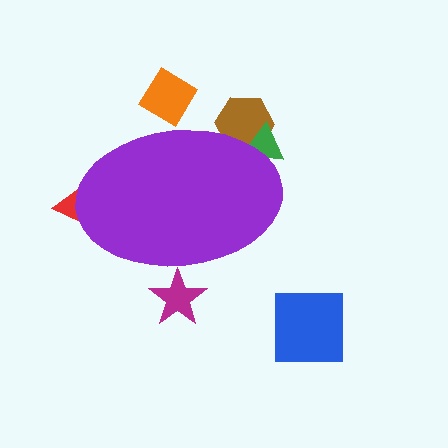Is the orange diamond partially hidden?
Yes, the orange diamond is partially hidden behind the purple ellipse.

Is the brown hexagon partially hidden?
Yes, the brown hexagon is partially hidden behind the purple ellipse.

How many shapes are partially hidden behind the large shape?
5 shapes are partially hidden.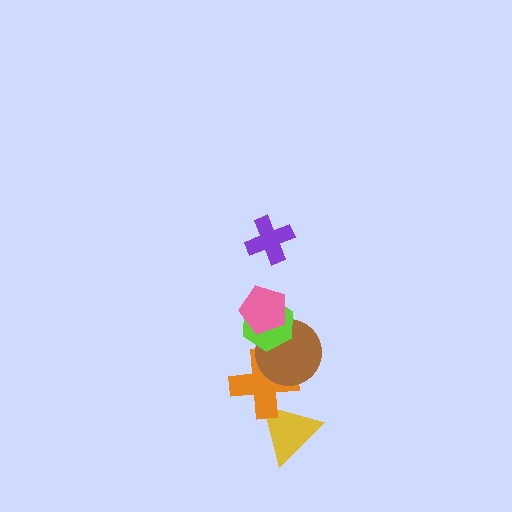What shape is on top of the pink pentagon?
The purple cross is on top of the pink pentagon.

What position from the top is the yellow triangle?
The yellow triangle is 6th from the top.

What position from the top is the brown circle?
The brown circle is 4th from the top.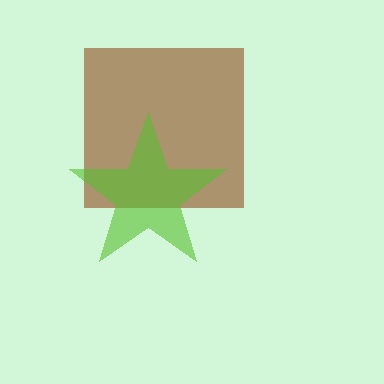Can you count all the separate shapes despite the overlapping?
Yes, there are 2 separate shapes.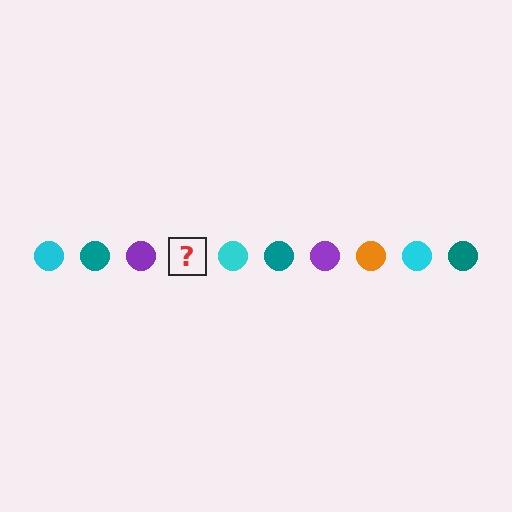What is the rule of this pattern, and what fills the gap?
The rule is that the pattern cycles through cyan, teal, purple, orange circles. The gap should be filled with an orange circle.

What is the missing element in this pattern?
The missing element is an orange circle.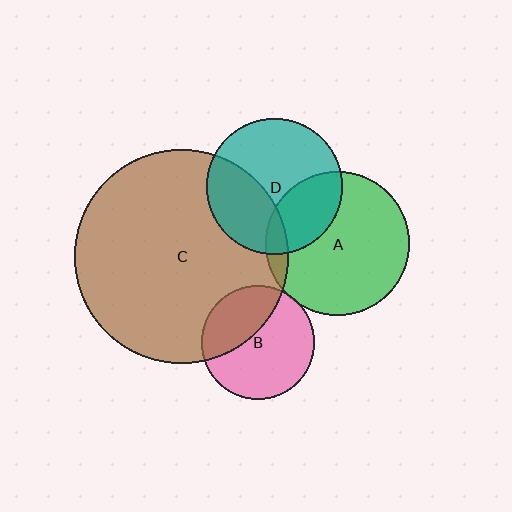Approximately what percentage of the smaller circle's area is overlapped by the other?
Approximately 35%.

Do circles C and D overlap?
Yes.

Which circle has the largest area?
Circle C (brown).